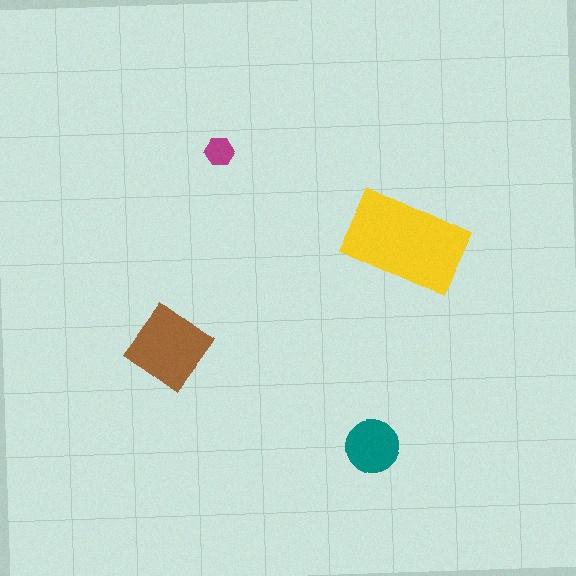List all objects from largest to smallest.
The yellow rectangle, the brown diamond, the teal circle, the magenta hexagon.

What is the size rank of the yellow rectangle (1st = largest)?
1st.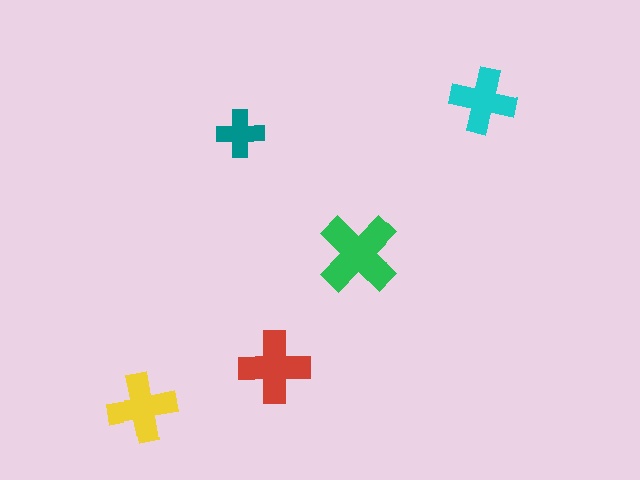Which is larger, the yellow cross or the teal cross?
The yellow one.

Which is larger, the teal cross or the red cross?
The red one.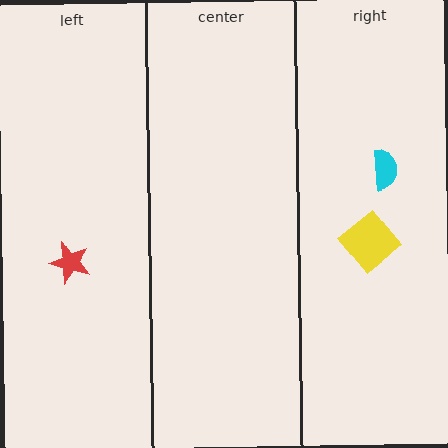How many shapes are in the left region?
1.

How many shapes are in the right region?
2.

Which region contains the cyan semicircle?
The right region.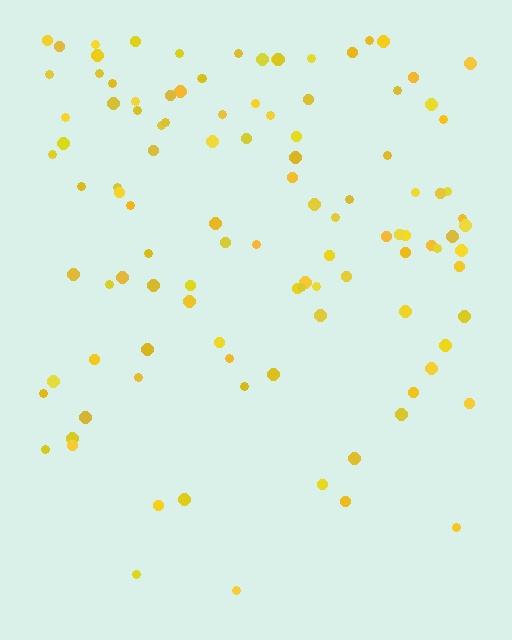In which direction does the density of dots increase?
From bottom to top, with the top side densest.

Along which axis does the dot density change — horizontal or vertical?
Vertical.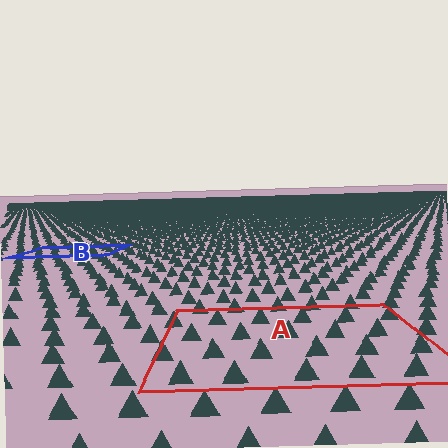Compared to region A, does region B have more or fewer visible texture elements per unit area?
Region B has more texture elements per unit area — they are packed more densely because it is farther away.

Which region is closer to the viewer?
Region A is closer. The texture elements there are larger and more spread out.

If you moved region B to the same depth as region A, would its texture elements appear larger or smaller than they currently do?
They would appear larger. At a closer depth, the same texture elements are projected at a bigger on-screen size.